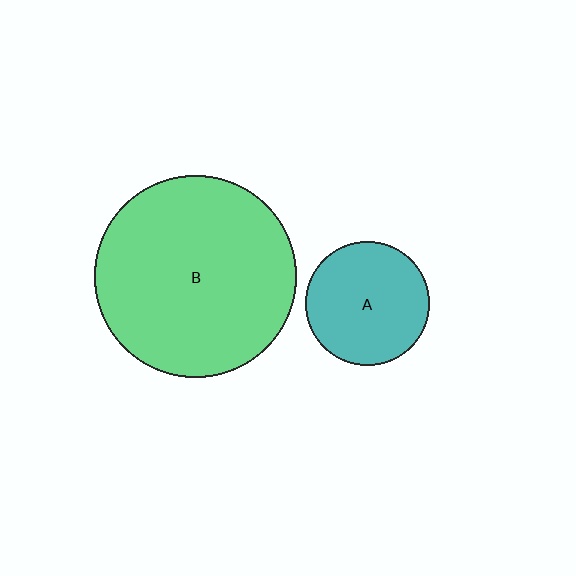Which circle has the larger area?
Circle B (green).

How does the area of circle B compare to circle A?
Approximately 2.7 times.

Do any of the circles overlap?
No, none of the circles overlap.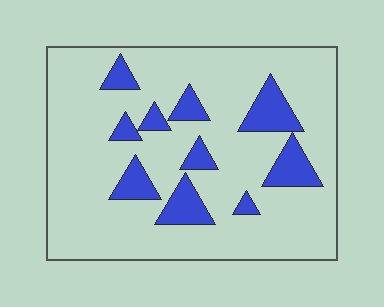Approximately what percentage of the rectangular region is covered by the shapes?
Approximately 15%.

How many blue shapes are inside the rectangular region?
10.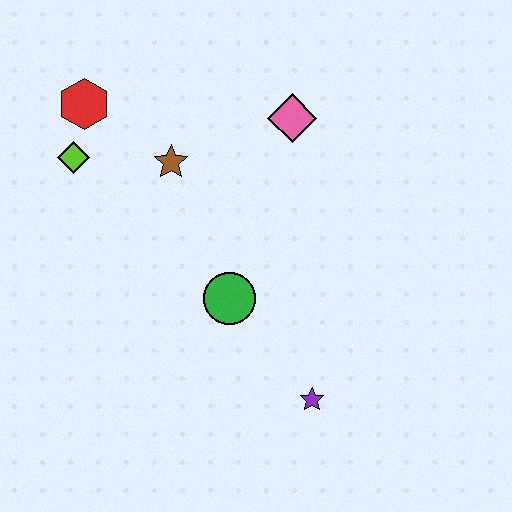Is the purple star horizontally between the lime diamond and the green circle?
No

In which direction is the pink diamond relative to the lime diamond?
The pink diamond is to the right of the lime diamond.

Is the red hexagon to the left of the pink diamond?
Yes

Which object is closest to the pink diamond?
The brown star is closest to the pink diamond.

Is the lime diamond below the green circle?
No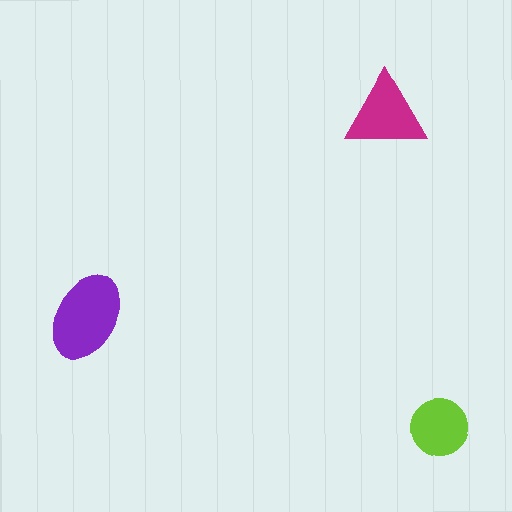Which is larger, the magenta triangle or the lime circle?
The magenta triangle.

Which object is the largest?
The purple ellipse.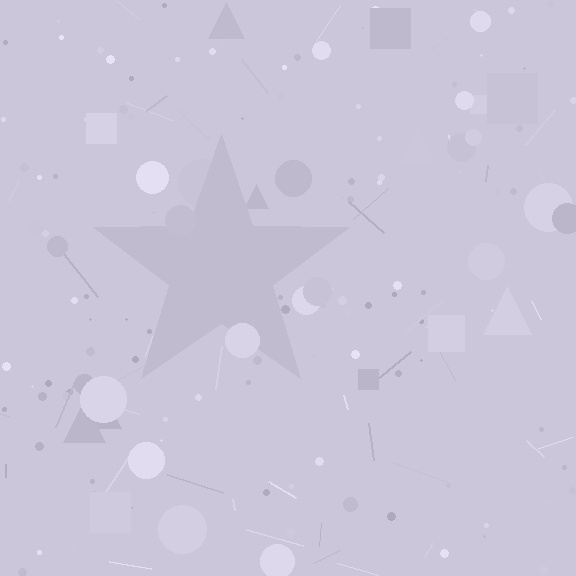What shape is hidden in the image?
A star is hidden in the image.